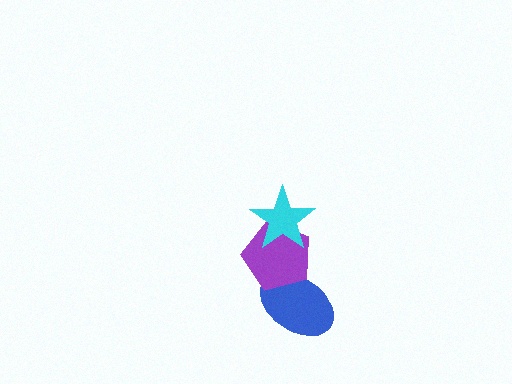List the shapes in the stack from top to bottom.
From top to bottom: the cyan star, the purple pentagon, the blue ellipse.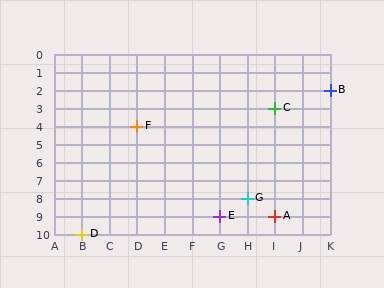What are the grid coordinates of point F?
Point F is at grid coordinates (D, 4).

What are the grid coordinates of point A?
Point A is at grid coordinates (I, 9).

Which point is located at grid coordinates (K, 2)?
Point B is at (K, 2).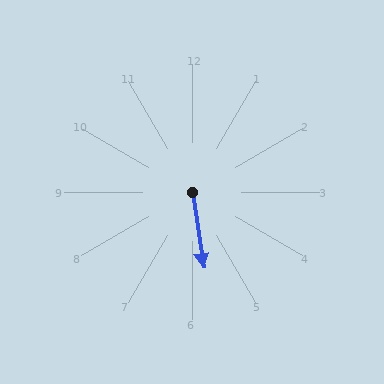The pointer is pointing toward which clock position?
Roughly 6 o'clock.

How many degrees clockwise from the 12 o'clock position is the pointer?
Approximately 172 degrees.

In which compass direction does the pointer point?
South.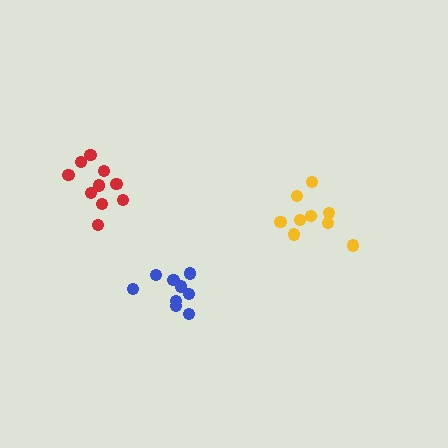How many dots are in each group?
Group 1: 9 dots, Group 2: 9 dots, Group 3: 10 dots (28 total).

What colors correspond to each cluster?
The clusters are colored: blue, yellow, red.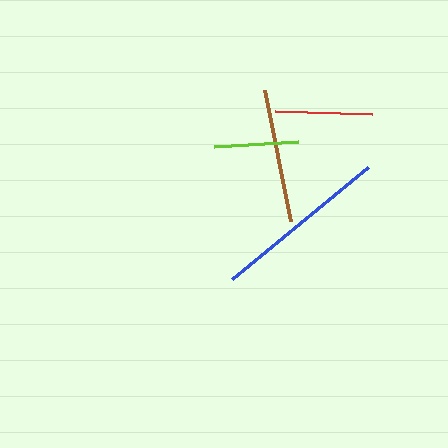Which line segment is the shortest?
The lime line is the shortest at approximately 84 pixels.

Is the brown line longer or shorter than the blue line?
The blue line is longer than the brown line.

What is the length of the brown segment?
The brown segment is approximately 134 pixels long.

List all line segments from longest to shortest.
From longest to shortest: blue, brown, red, lime.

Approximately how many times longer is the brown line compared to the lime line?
The brown line is approximately 1.6 times the length of the lime line.